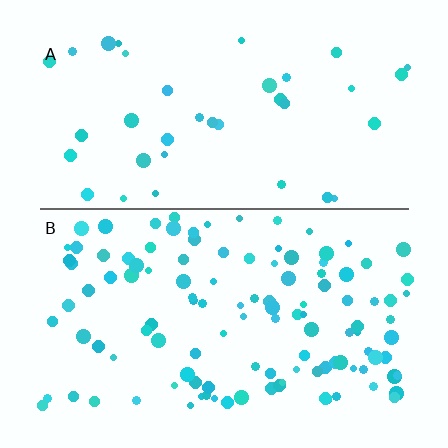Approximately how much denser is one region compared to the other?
Approximately 3.0× — region B over region A.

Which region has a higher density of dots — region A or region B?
B (the bottom).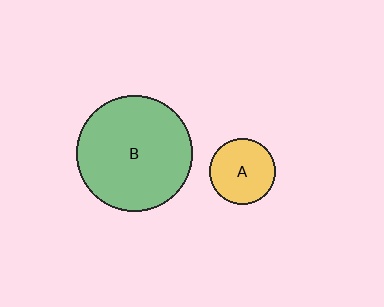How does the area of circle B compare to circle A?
Approximately 3.1 times.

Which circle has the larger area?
Circle B (green).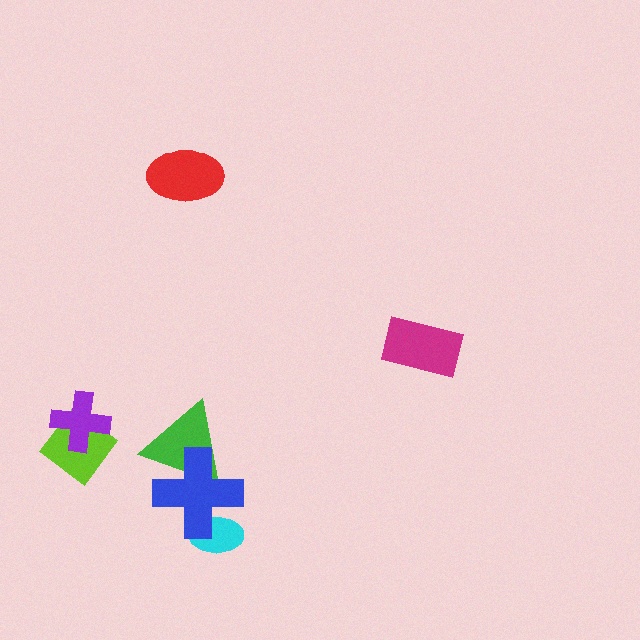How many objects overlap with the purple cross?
1 object overlaps with the purple cross.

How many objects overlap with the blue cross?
2 objects overlap with the blue cross.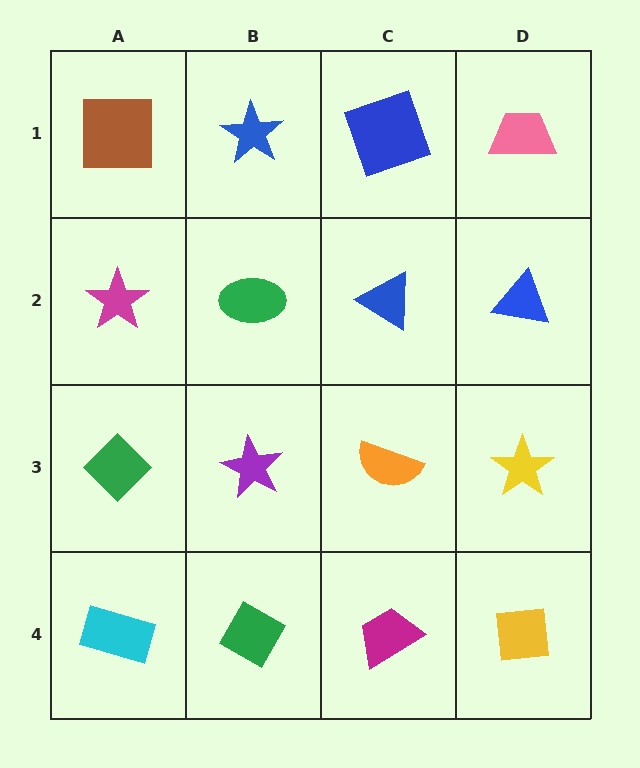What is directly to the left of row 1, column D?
A blue square.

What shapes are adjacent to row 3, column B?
A green ellipse (row 2, column B), a green diamond (row 4, column B), a green diamond (row 3, column A), an orange semicircle (row 3, column C).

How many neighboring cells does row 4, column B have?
3.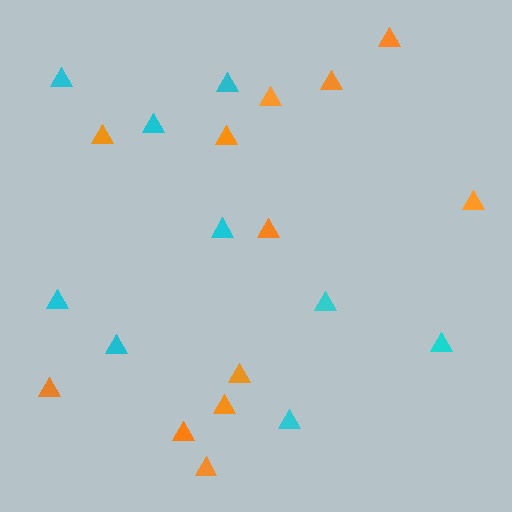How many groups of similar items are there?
There are 2 groups: one group of cyan triangles (9) and one group of orange triangles (12).